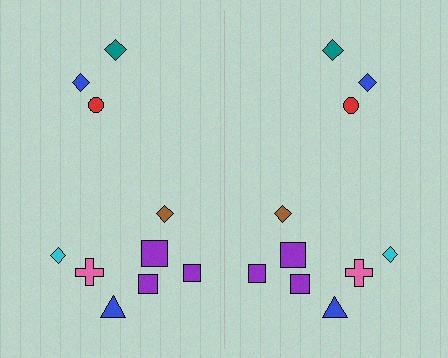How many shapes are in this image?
There are 20 shapes in this image.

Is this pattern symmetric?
Yes, this pattern has bilateral (reflection) symmetry.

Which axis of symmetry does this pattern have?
The pattern has a vertical axis of symmetry running through the center of the image.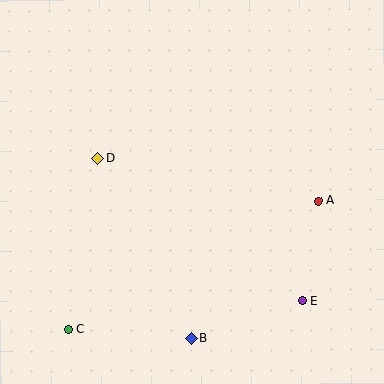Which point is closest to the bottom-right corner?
Point E is closest to the bottom-right corner.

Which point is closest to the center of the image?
Point D at (98, 159) is closest to the center.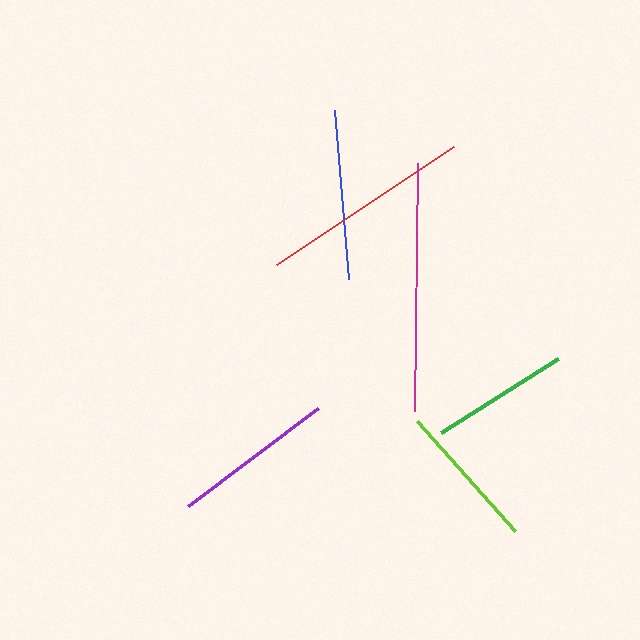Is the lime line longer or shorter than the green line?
The lime line is longer than the green line.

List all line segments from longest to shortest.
From longest to shortest: magenta, red, blue, purple, lime, green.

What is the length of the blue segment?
The blue segment is approximately 169 pixels long.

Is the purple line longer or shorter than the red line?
The red line is longer than the purple line.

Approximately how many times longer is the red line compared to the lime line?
The red line is approximately 1.4 times the length of the lime line.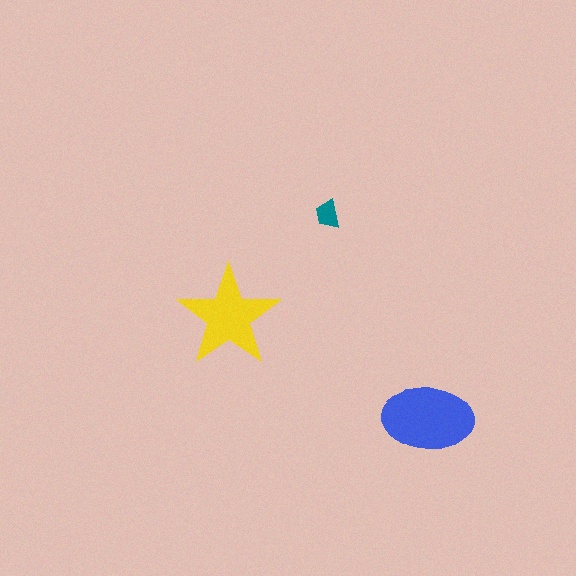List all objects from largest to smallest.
The blue ellipse, the yellow star, the teal trapezoid.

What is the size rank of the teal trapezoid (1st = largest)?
3rd.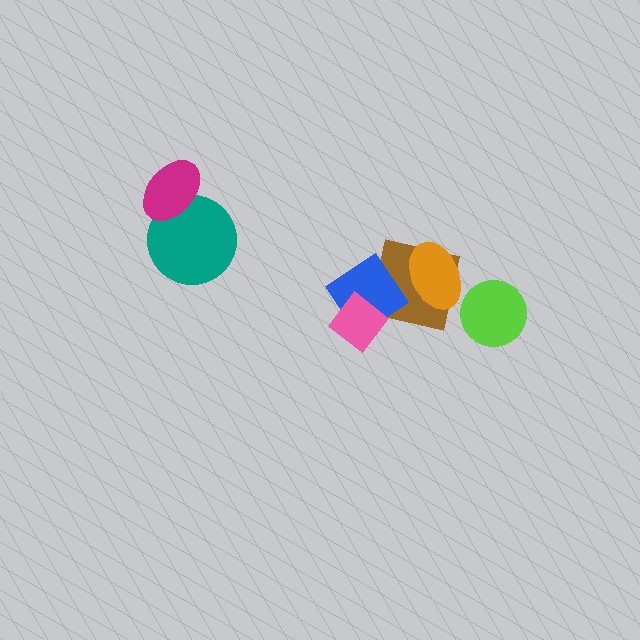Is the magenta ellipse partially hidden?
No, no other shape covers it.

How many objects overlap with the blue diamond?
2 objects overlap with the blue diamond.